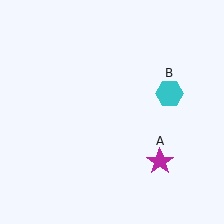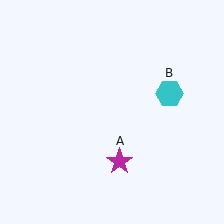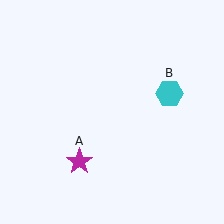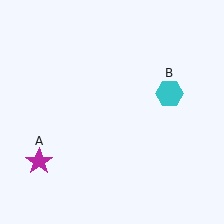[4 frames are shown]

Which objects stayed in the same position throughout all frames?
Cyan hexagon (object B) remained stationary.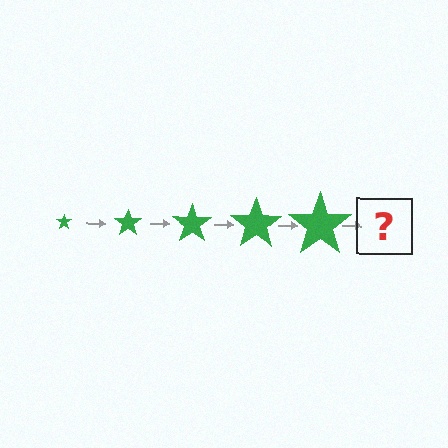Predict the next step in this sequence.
The next step is a green star, larger than the previous one.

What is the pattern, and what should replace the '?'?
The pattern is that the star gets progressively larger each step. The '?' should be a green star, larger than the previous one.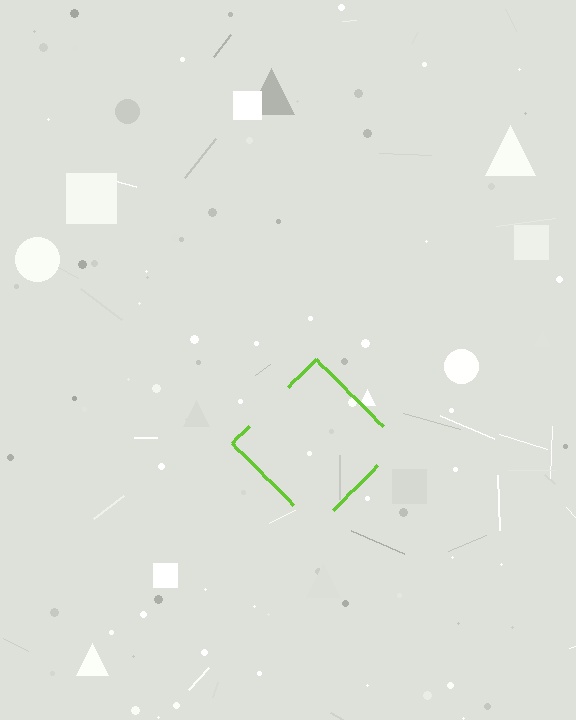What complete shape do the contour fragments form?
The contour fragments form a diamond.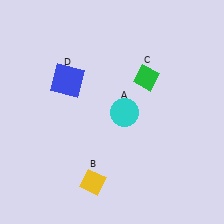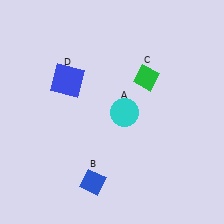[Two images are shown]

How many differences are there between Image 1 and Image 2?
There is 1 difference between the two images.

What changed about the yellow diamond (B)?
In Image 1, B is yellow. In Image 2, it changed to blue.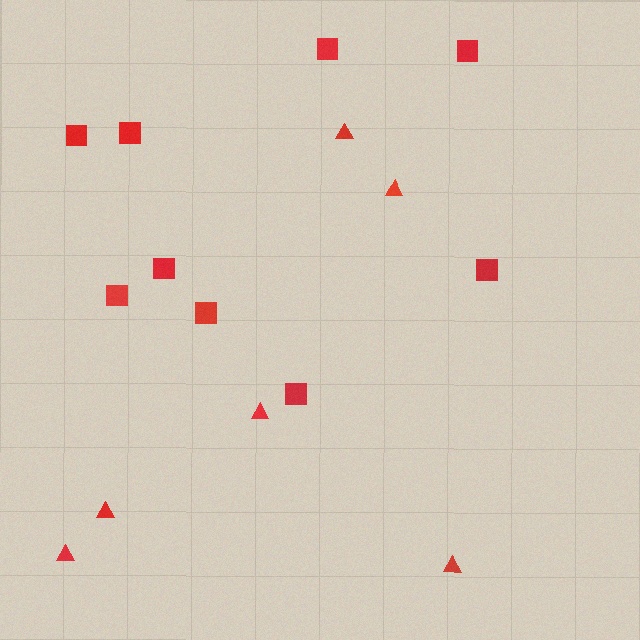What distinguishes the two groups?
There are 2 groups: one group of squares (9) and one group of triangles (6).